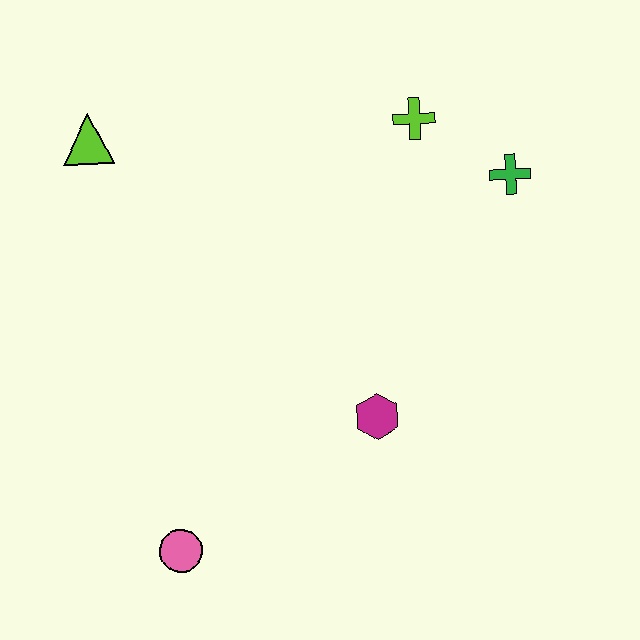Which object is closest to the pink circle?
The magenta hexagon is closest to the pink circle.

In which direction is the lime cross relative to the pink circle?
The lime cross is above the pink circle.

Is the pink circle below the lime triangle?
Yes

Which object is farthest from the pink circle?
The green cross is farthest from the pink circle.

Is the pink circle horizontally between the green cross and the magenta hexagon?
No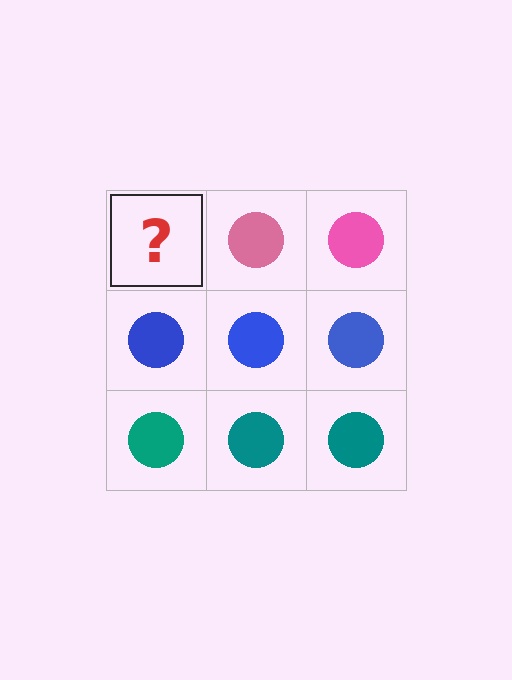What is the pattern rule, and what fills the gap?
The rule is that each row has a consistent color. The gap should be filled with a pink circle.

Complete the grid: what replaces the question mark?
The question mark should be replaced with a pink circle.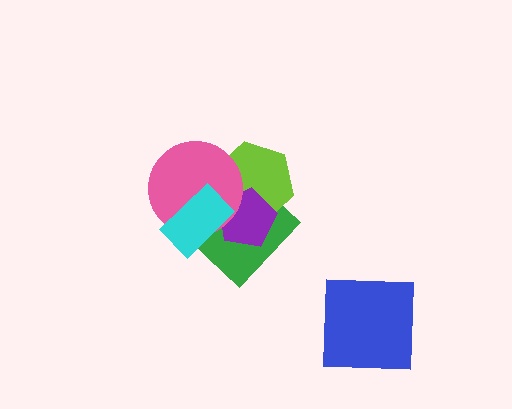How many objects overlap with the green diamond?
4 objects overlap with the green diamond.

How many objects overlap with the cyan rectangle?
4 objects overlap with the cyan rectangle.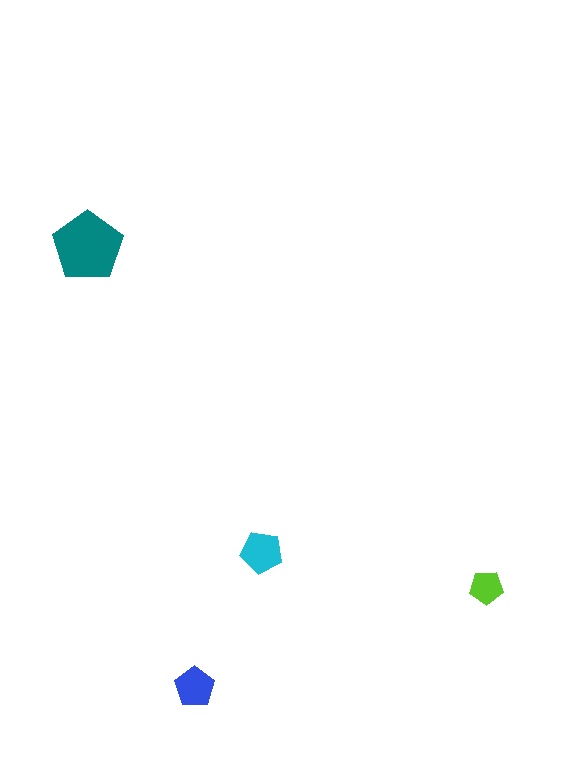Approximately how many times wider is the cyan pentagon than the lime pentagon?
About 1.5 times wider.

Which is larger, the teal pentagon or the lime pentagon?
The teal one.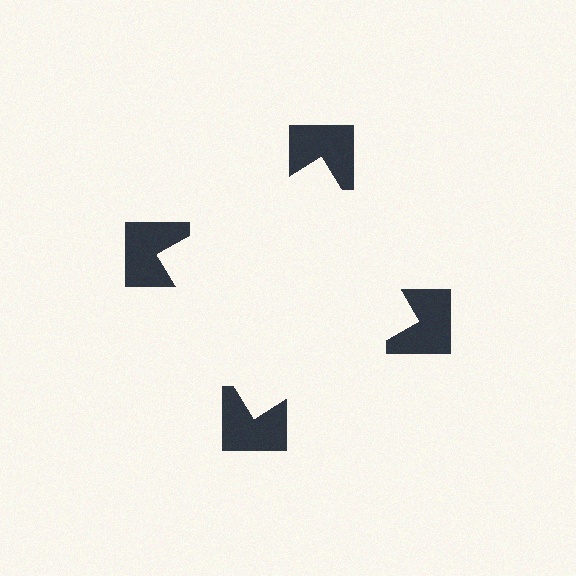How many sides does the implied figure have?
4 sides.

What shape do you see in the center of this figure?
An illusory square — its edges are inferred from the aligned wedge cuts in the notched squares, not physically drawn.